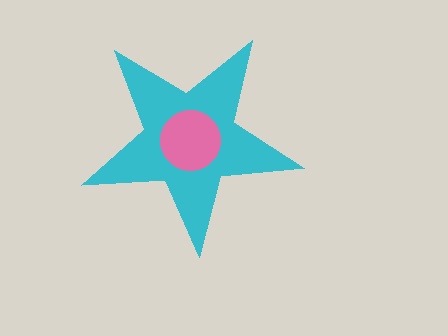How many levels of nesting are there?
2.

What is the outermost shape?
The cyan star.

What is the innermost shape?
The pink circle.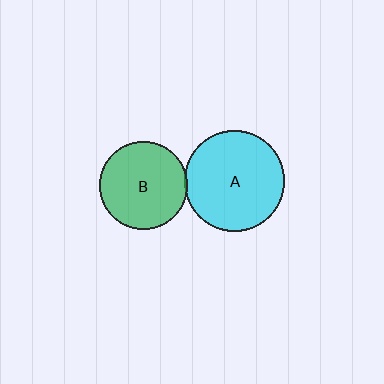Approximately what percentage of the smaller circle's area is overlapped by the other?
Approximately 5%.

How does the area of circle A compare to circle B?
Approximately 1.3 times.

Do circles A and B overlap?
Yes.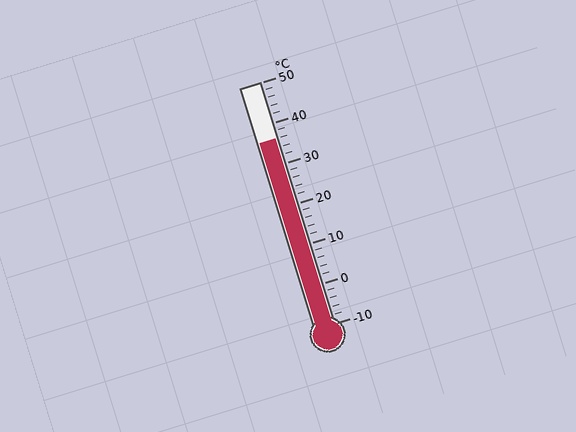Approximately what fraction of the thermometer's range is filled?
The thermometer is filled to approximately 75% of its range.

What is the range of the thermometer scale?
The thermometer scale ranges from -10°C to 50°C.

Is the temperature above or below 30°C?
The temperature is above 30°C.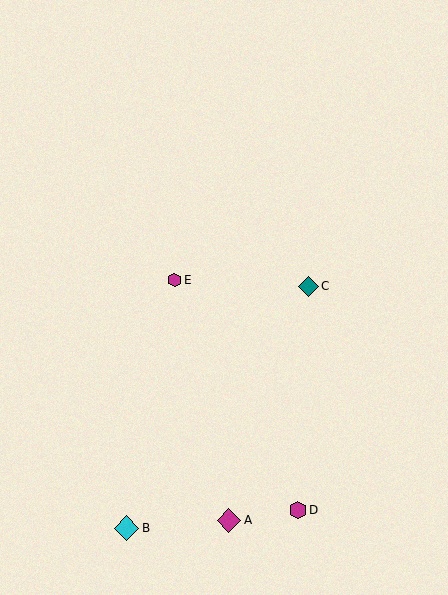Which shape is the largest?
The cyan diamond (labeled B) is the largest.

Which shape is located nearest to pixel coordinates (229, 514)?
The magenta diamond (labeled A) at (229, 520) is nearest to that location.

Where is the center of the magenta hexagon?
The center of the magenta hexagon is at (175, 280).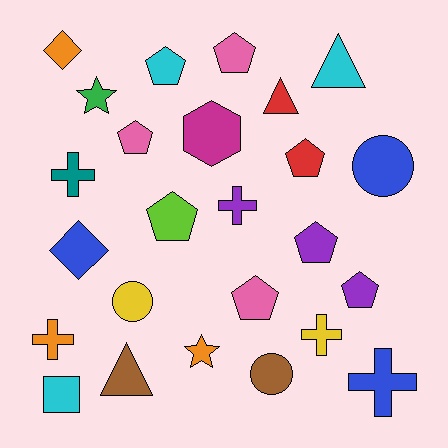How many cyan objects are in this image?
There are 3 cyan objects.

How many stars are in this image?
There are 2 stars.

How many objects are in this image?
There are 25 objects.